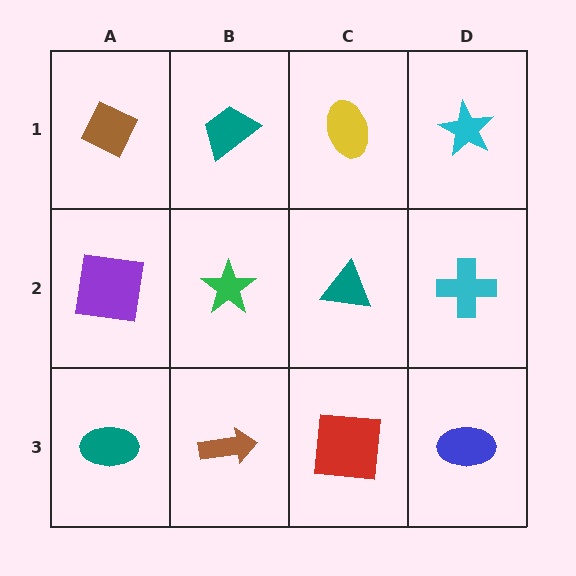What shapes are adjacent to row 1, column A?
A purple square (row 2, column A), a teal trapezoid (row 1, column B).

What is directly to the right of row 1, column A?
A teal trapezoid.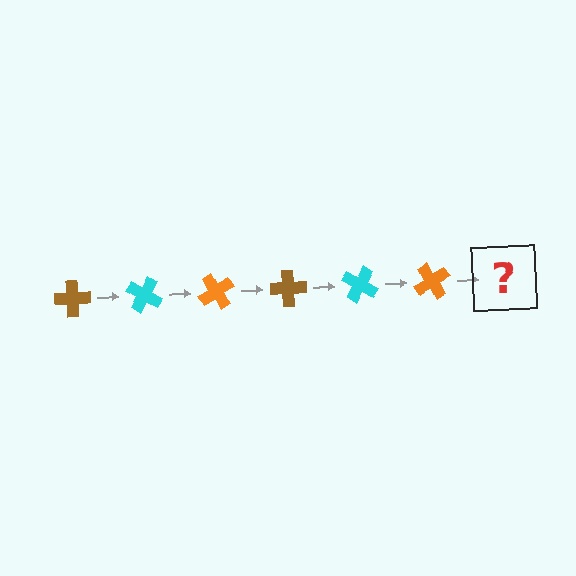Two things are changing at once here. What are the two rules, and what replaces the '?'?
The two rules are that it rotates 30 degrees each step and the color cycles through brown, cyan, and orange. The '?' should be a brown cross, rotated 180 degrees from the start.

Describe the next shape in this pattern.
It should be a brown cross, rotated 180 degrees from the start.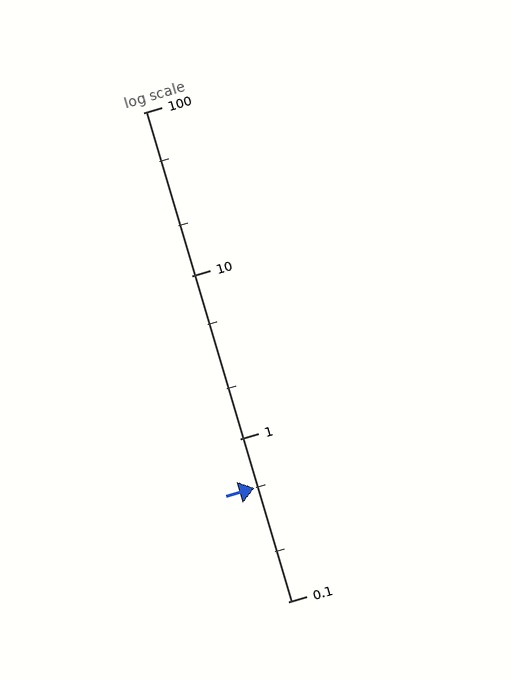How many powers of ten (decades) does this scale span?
The scale spans 3 decades, from 0.1 to 100.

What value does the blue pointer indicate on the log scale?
The pointer indicates approximately 0.5.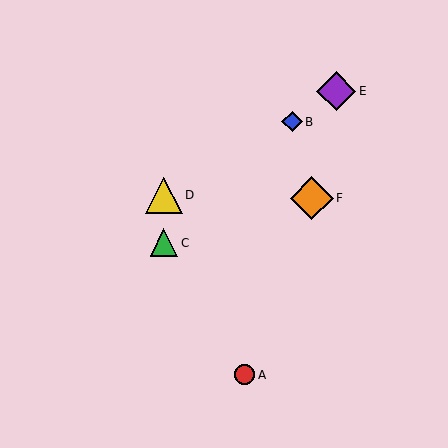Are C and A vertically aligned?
No, C is at x≈164 and A is at x≈244.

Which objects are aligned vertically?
Objects C, D are aligned vertically.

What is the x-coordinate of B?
Object B is at x≈292.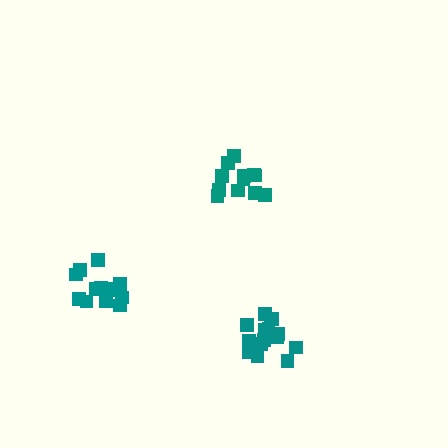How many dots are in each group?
Group 1: 13 dots, Group 2: 12 dots, Group 3: 15 dots (40 total).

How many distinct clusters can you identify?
There are 3 distinct clusters.